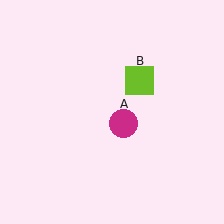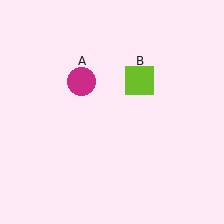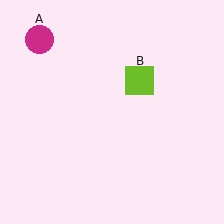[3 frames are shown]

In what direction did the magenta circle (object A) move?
The magenta circle (object A) moved up and to the left.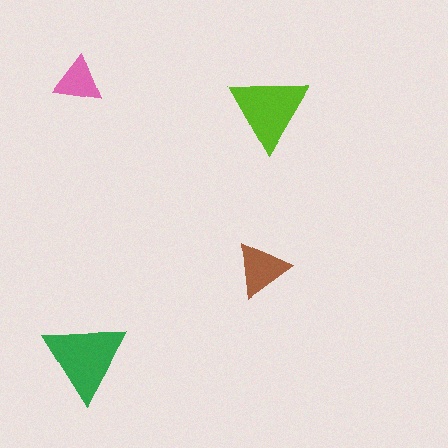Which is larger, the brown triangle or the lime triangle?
The lime one.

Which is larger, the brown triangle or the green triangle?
The green one.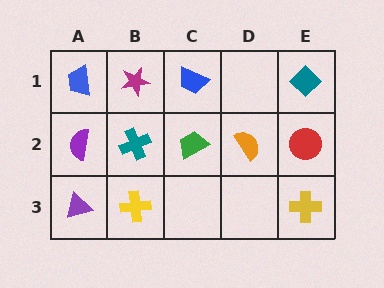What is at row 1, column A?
A blue trapezoid.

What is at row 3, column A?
A purple triangle.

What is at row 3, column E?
A yellow cross.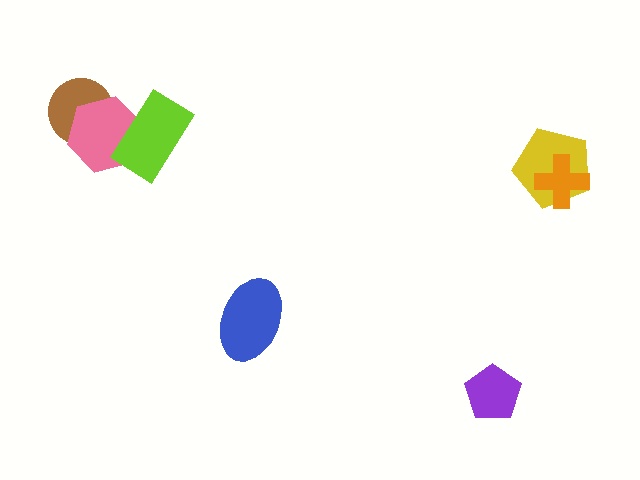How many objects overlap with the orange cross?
1 object overlaps with the orange cross.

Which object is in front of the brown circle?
The pink hexagon is in front of the brown circle.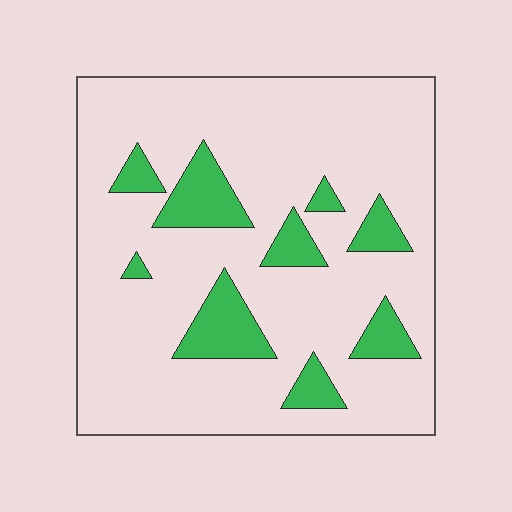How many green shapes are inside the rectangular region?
9.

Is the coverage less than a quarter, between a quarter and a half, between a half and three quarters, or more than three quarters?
Less than a quarter.